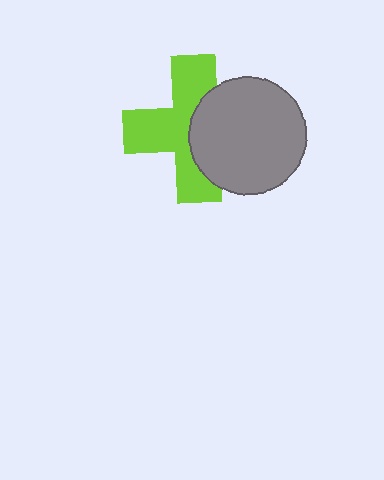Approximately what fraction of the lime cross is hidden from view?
Roughly 41% of the lime cross is hidden behind the gray circle.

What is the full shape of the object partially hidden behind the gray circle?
The partially hidden object is a lime cross.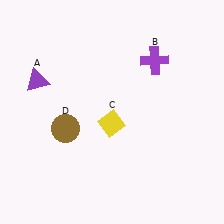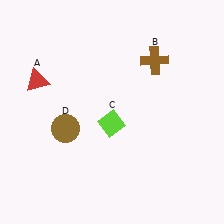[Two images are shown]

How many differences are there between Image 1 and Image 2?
There are 3 differences between the two images.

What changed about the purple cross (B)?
In Image 1, B is purple. In Image 2, it changed to brown.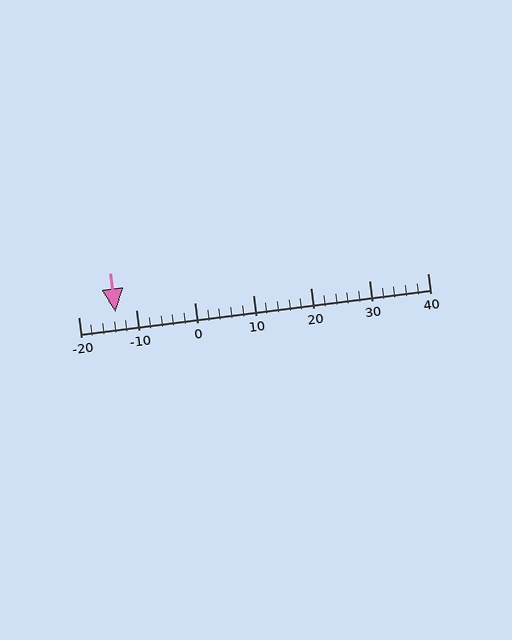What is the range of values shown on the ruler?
The ruler shows values from -20 to 40.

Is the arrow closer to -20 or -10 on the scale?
The arrow is closer to -10.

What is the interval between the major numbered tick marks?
The major tick marks are spaced 10 units apart.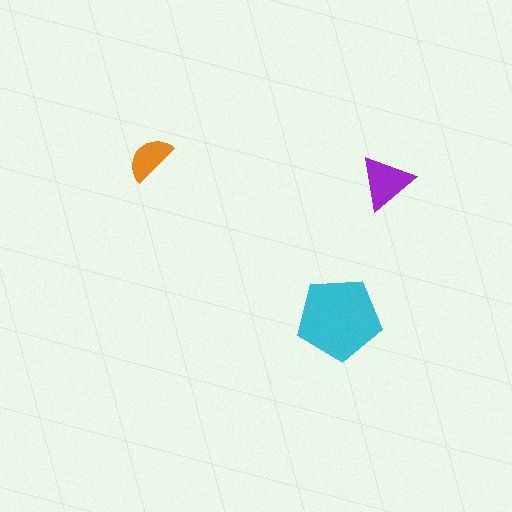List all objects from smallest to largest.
The orange semicircle, the purple triangle, the cyan pentagon.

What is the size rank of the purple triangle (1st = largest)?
2nd.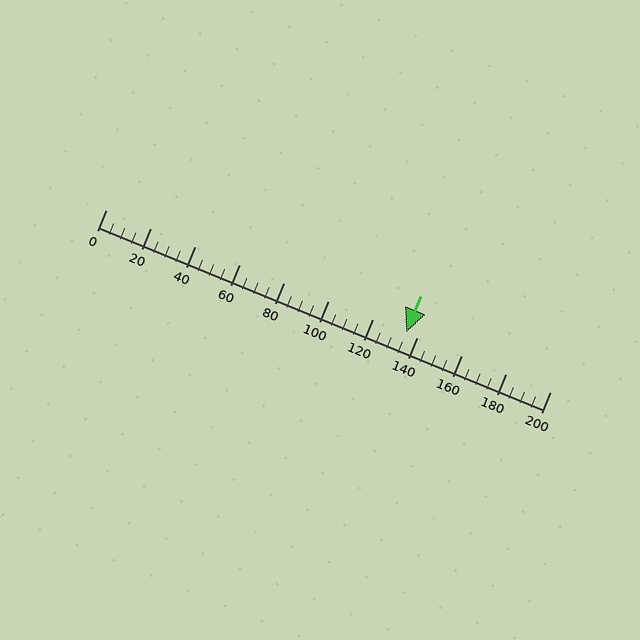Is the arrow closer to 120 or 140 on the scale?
The arrow is closer to 140.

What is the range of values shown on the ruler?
The ruler shows values from 0 to 200.